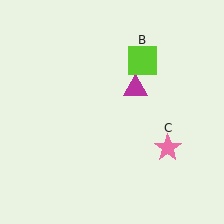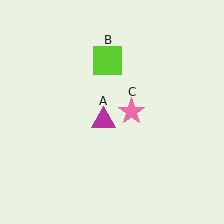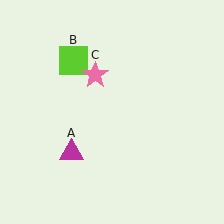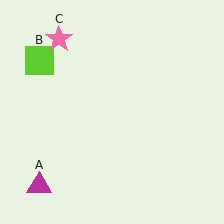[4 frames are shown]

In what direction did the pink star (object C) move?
The pink star (object C) moved up and to the left.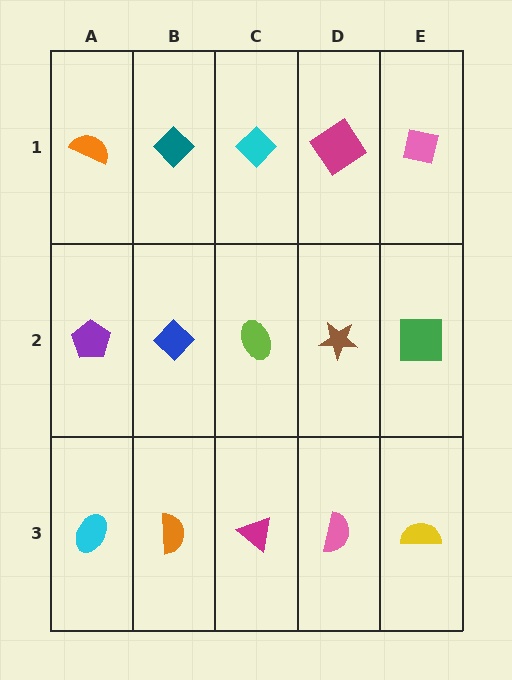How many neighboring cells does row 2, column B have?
4.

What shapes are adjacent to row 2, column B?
A teal diamond (row 1, column B), an orange semicircle (row 3, column B), a purple pentagon (row 2, column A), a lime ellipse (row 2, column C).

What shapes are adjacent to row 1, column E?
A green square (row 2, column E), a magenta diamond (row 1, column D).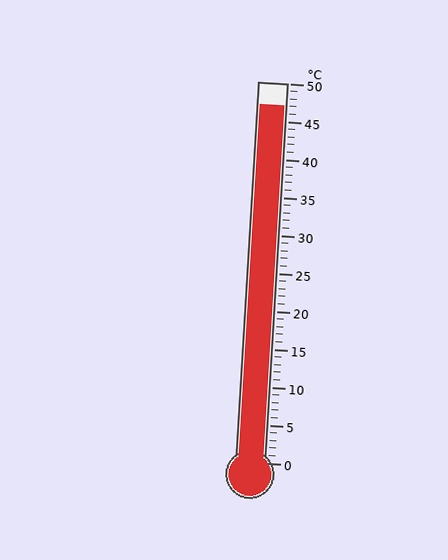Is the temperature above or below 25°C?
The temperature is above 25°C.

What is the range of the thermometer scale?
The thermometer scale ranges from 0°C to 50°C.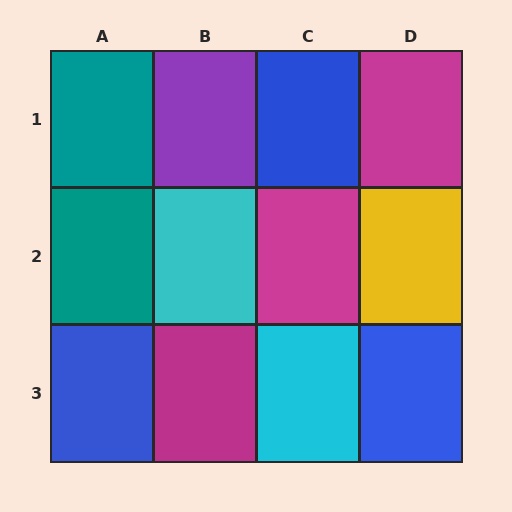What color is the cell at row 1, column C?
Blue.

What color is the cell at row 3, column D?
Blue.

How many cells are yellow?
1 cell is yellow.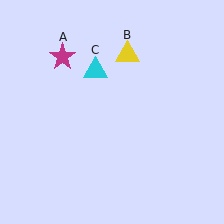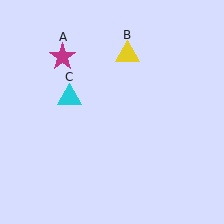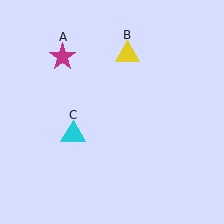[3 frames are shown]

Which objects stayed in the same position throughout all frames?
Magenta star (object A) and yellow triangle (object B) remained stationary.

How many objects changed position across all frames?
1 object changed position: cyan triangle (object C).